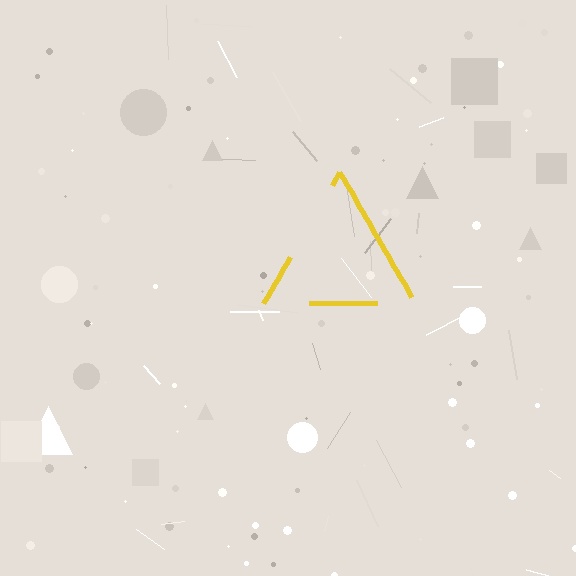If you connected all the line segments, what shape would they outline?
They would outline a triangle.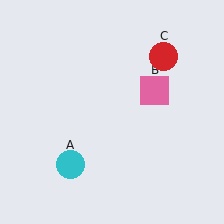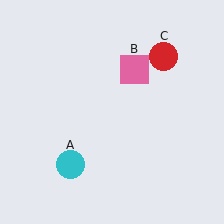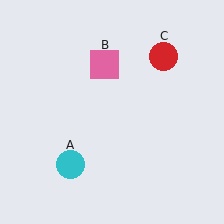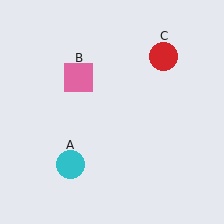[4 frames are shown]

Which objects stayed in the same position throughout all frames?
Cyan circle (object A) and red circle (object C) remained stationary.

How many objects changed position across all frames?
1 object changed position: pink square (object B).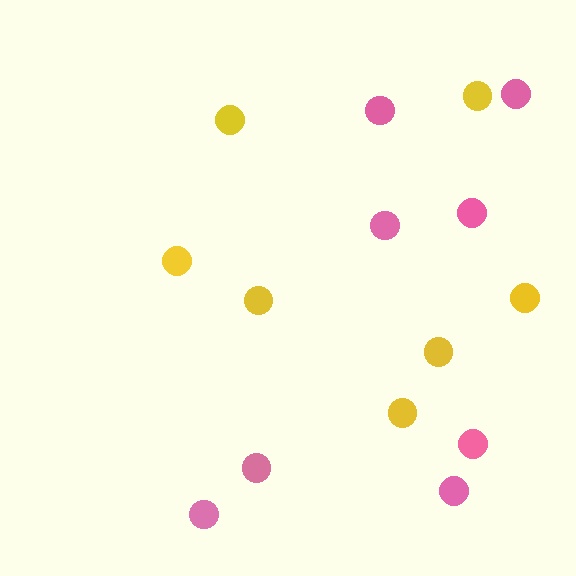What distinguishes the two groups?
There are 2 groups: one group of pink circles (8) and one group of yellow circles (7).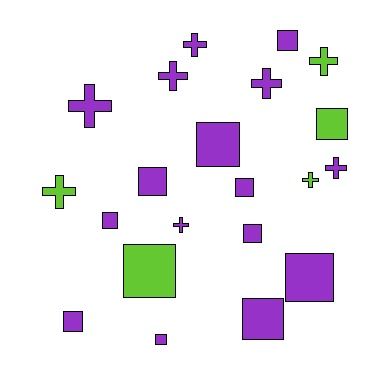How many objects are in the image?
There are 21 objects.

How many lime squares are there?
There are 2 lime squares.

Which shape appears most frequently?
Square, with 12 objects.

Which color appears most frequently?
Purple, with 16 objects.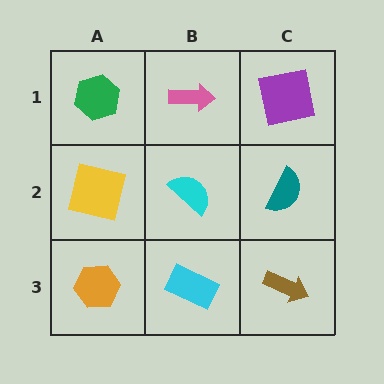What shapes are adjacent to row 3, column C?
A teal semicircle (row 2, column C), a cyan rectangle (row 3, column B).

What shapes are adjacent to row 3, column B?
A cyan semicircle (row 2, column B), an orange hexagon (row 3, column A), a brown arrow (row 3, column C).